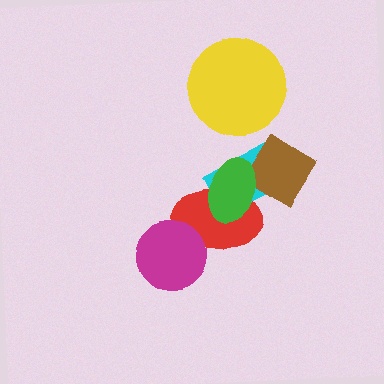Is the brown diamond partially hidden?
Yes, it is partially covered by another shape.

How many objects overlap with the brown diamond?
2 objects overlap with the brown diamond.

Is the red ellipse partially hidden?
Yes, it is partially covered by another shape.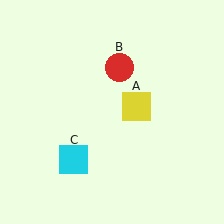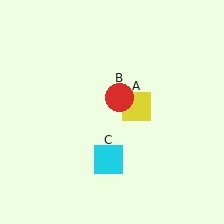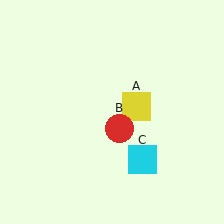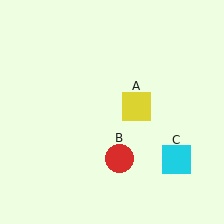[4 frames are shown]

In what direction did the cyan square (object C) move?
The cyan square (object C) moved right.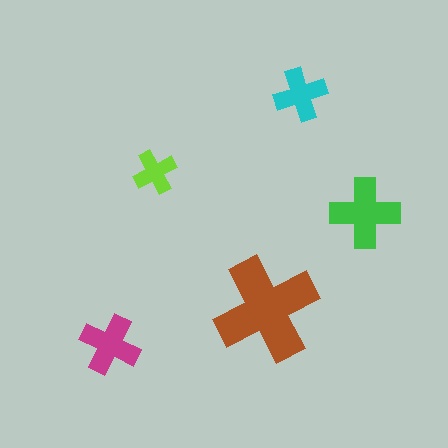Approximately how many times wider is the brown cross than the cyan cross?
About 2 times wider.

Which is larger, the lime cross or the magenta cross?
The magenta one.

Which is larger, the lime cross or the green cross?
The green one.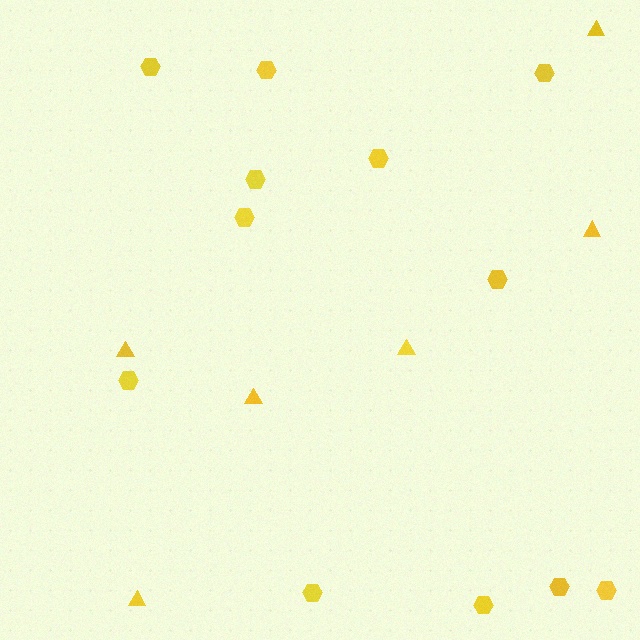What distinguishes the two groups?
There are 2 groups: one group of triangles (6) and one group of hexagons (12).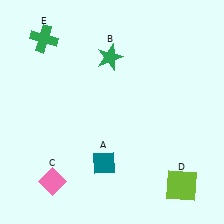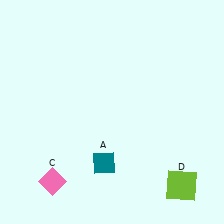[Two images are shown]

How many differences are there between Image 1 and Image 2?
There are 2 differences between the two images.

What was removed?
The green star (B), the green cross (E) were removed in Image 2.